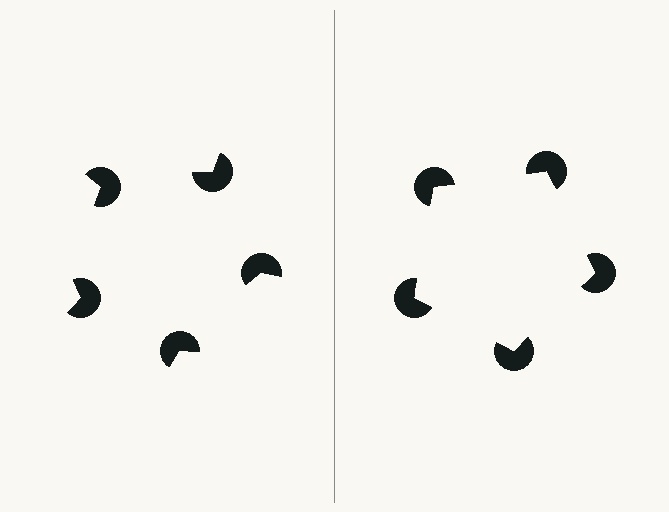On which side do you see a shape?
An illusory pentagon appears on the right side. On the left side the wedge cuts are rotated, so no coherent shape forms.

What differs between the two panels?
The pac-man discs are positioned identically on both sides; only the wedge orientations differ. On the right they align to a pentagon; on the left they are misaligned.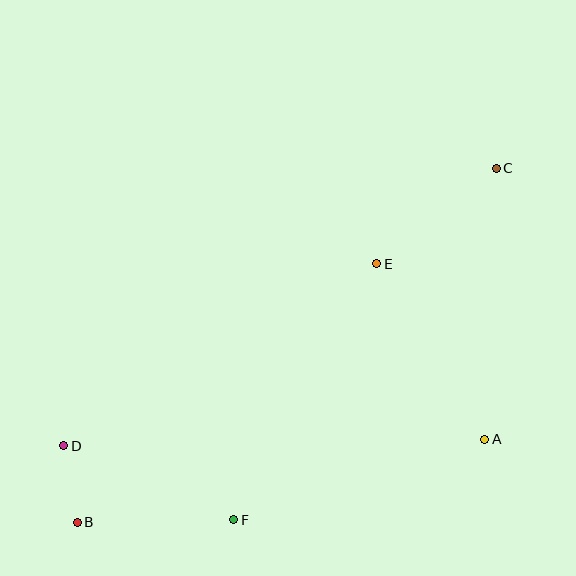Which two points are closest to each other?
Points B and D are closest to each other.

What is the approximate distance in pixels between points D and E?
The distance between D and E is approximately 362 pixels.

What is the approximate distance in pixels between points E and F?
The distance between E and F is approximately 293 pixels.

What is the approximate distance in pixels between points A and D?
The distance between A and D is approximately 421 pixels.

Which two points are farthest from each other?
Points B and C are farthest from each other.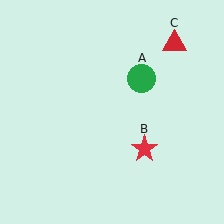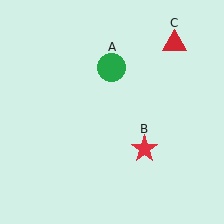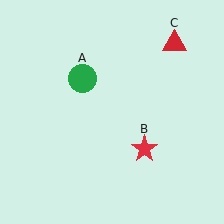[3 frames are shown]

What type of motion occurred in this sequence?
The green circle (object A) rotated counterclockwise around the center of the scene.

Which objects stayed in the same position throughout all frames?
Red star (object B) and red triangle (object C) remained stationary.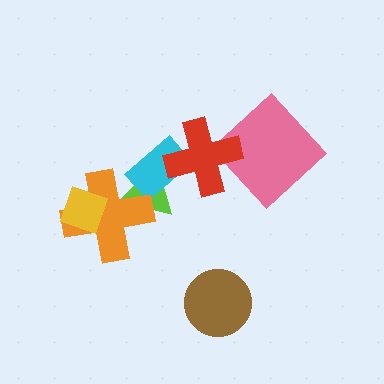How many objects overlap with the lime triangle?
2 objects overlap with the lime triangle.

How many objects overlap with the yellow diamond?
1 object overlaps with the yellow diamond.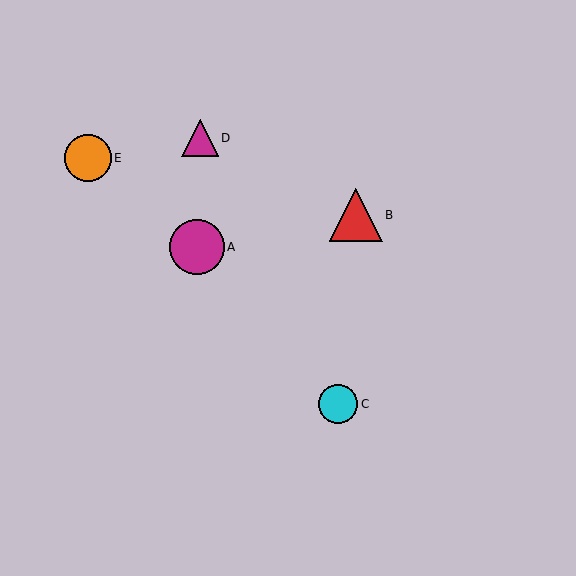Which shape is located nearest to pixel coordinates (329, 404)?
The cyan circle (labeled C) at (338, 404) is nearest to that location.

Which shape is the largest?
The magenta circle (labeled A) is the largest.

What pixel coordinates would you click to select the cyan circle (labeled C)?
Click at (338, 404) to select the cyan circle C.